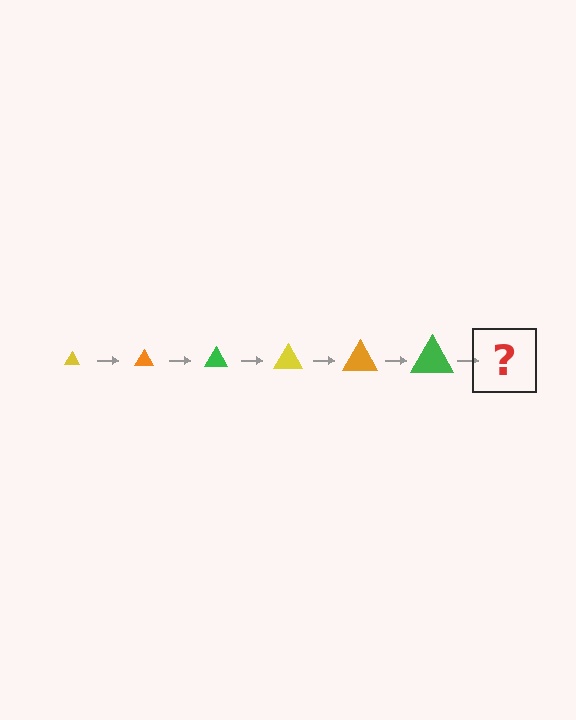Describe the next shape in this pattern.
It should be a yellow triangle, larger than the previous one.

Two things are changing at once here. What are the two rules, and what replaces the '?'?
The two rules are that the triangle grows larger each step and the color cycles through yellow, orange, and green. The '?' should be a yellow triangle, larger than the previous one.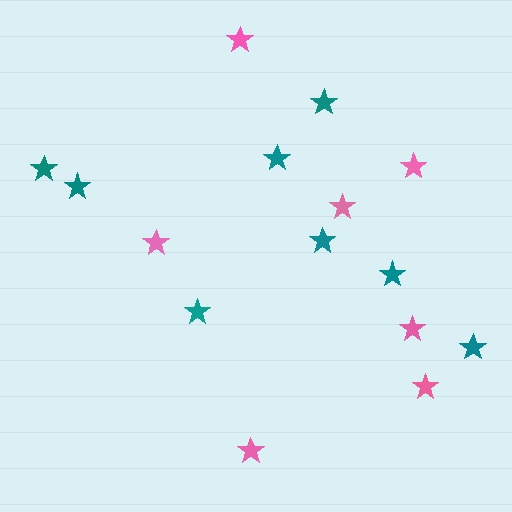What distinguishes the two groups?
There are 2 groups: one group of pink stars (7) and one group of teal stars (8).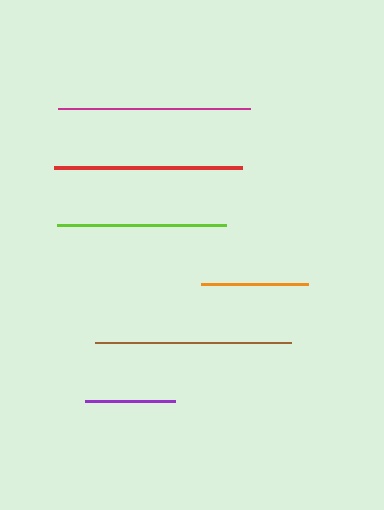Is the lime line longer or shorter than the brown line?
The brown line is longer than the lime line.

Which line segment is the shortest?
The purple line is the shortest at approximately 90 pixels.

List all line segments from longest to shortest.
From longest to shortest: brown, magenta, red, lime, orange, purple.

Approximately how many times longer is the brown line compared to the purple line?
The brown line is approximately 2.2 times the length of the purple line.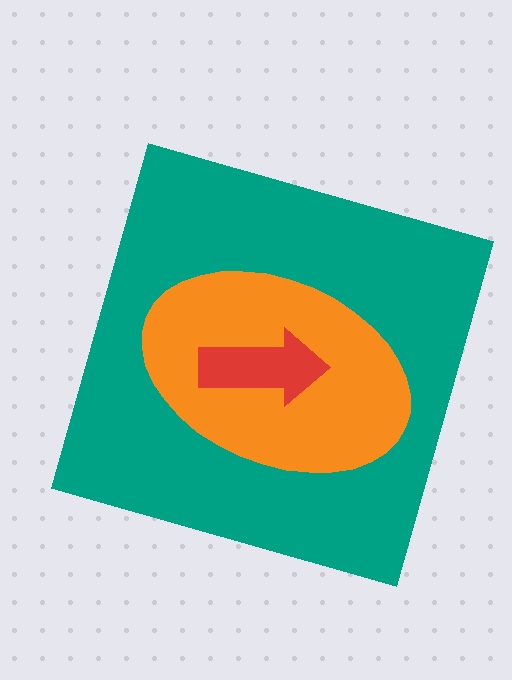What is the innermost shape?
The red arrow.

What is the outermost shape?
The teal square.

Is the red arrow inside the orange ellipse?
Yes.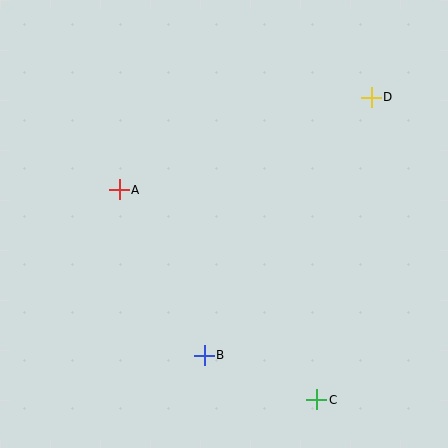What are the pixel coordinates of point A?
Point A is at (119, 190).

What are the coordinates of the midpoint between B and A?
The midpoint between B and A is at (162, 272).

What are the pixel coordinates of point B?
Point B is at (204, 355).